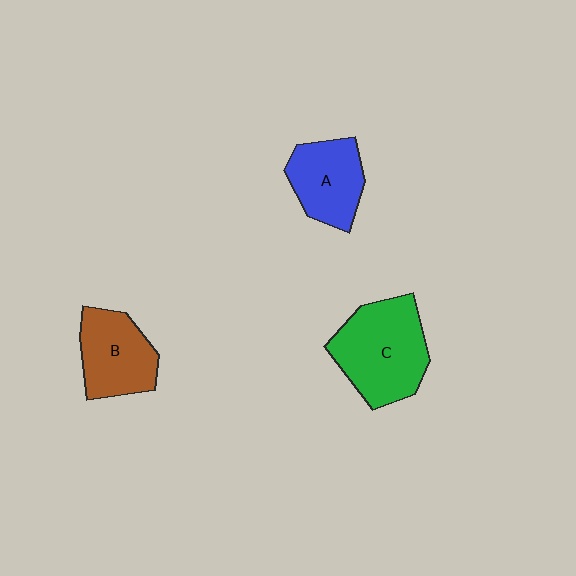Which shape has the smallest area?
Shape A (blue).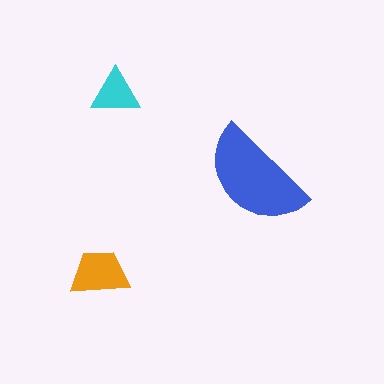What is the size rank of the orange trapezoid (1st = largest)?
2nd.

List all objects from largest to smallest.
The blue semicircle, the orange trapezoid, the cyan triangle.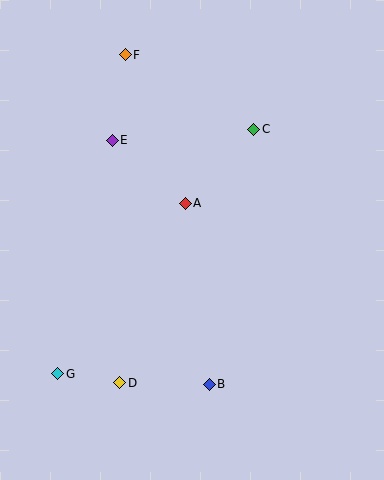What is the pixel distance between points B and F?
The distance between B and F is 340 pixels.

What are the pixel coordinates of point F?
Point F is at (125, 55).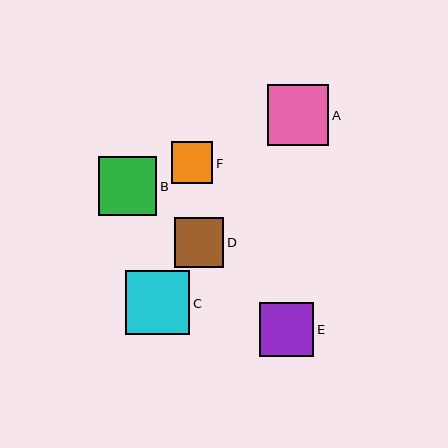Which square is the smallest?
Square F is the smallest with a size of approximately 41 pixels.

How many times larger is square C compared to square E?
Square C is approximately 1.2 times the size of square E.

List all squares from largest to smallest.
From largest to smallest: C, A, B, E, D, F.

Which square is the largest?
Square C is the largest with a size of approximately 64 pixels.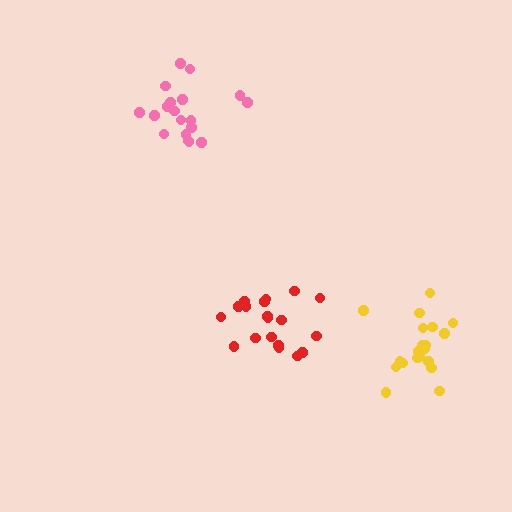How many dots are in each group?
Group 1: 19 dots, Group 2: 20 dots, Group 3: 19 dots (58 total).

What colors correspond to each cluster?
The clusters are colored: red, yellow, pink.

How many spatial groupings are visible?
There are 3 spatial groupings.